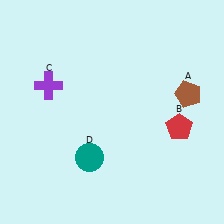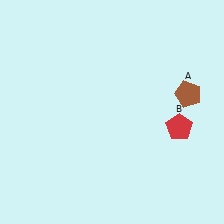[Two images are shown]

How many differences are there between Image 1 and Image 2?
There are 2 differences between the two images.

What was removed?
The purple cross (C), the teal circle (D) were removed in Image 2.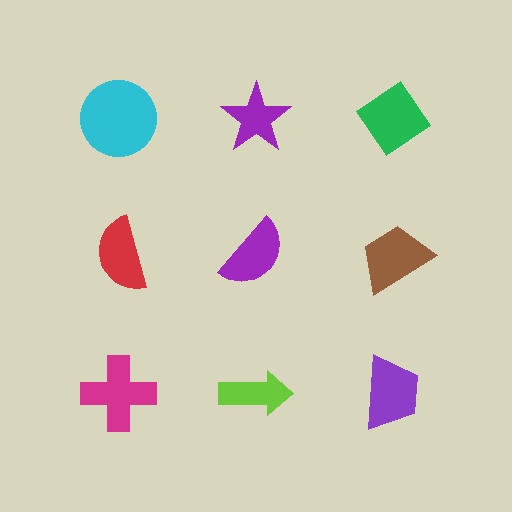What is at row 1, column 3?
A green diamond.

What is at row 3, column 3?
A purple trapezoid.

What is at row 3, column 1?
A magenta cross.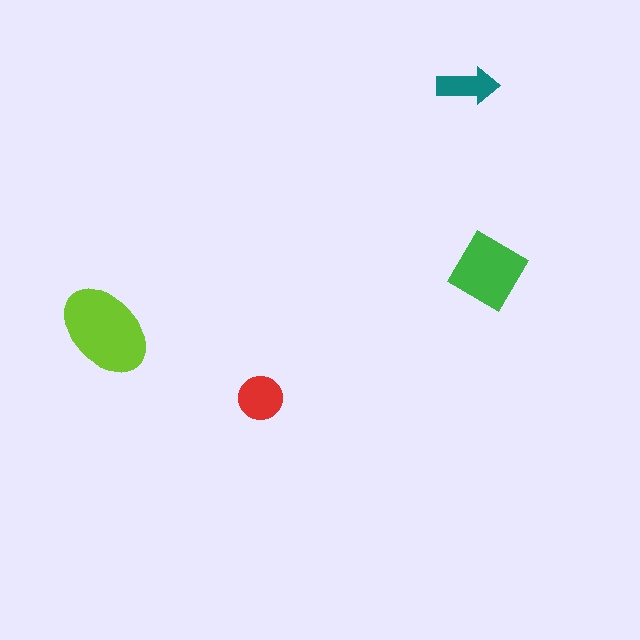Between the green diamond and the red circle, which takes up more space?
The green diamond.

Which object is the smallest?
The teal arrow.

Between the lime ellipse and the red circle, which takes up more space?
The lime ellipse.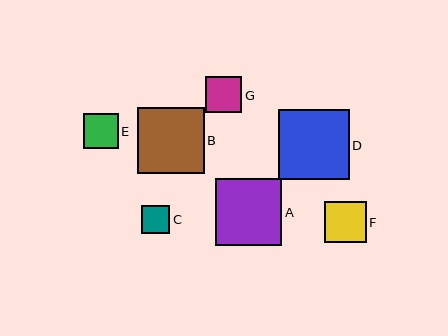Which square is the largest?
Square D is the largest with a size of approximately 70 pixels.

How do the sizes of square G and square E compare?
Square G and square E are approximately the same size.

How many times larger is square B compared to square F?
Square B is approximately 1.6 times the size of square F.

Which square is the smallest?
Square C is the smallest with a size of approximately 29 pixels.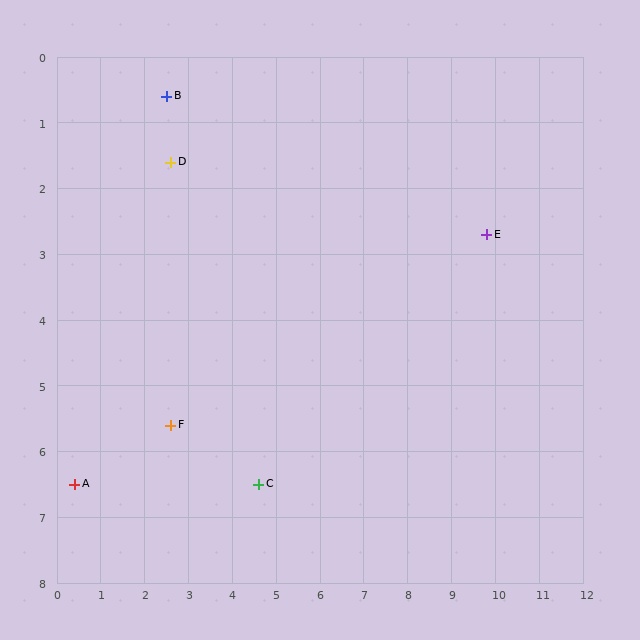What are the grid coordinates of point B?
Point B is at approximately (2.5, 0.6).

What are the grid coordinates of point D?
Point D is at approximately (2.6, 1.6).